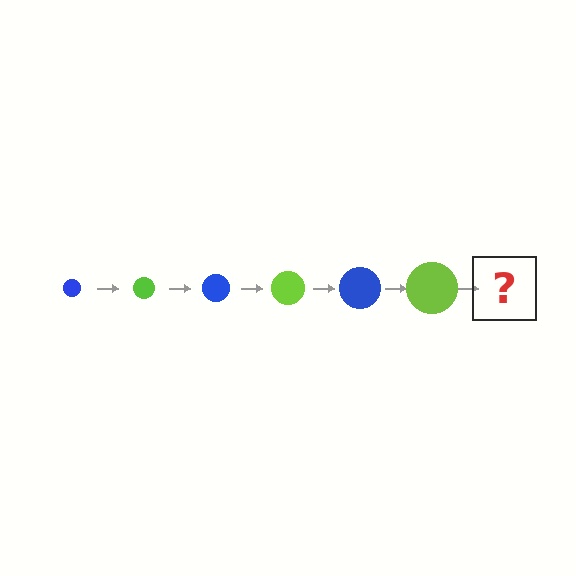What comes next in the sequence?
The next element should be a blue circle, larger than the previous one.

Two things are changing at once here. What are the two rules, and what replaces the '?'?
The two rules are that the circle grows larger each step and the color cycles through blue and lime. The '?' should be a blue circle, larger than the previous one.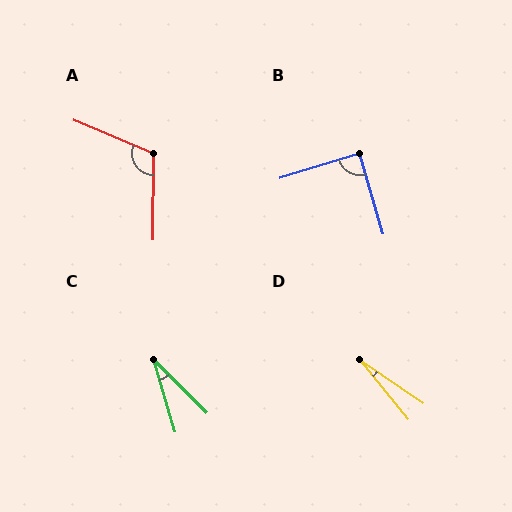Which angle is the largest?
A, at approximately 113 degrees.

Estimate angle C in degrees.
Approximately 28 degrees.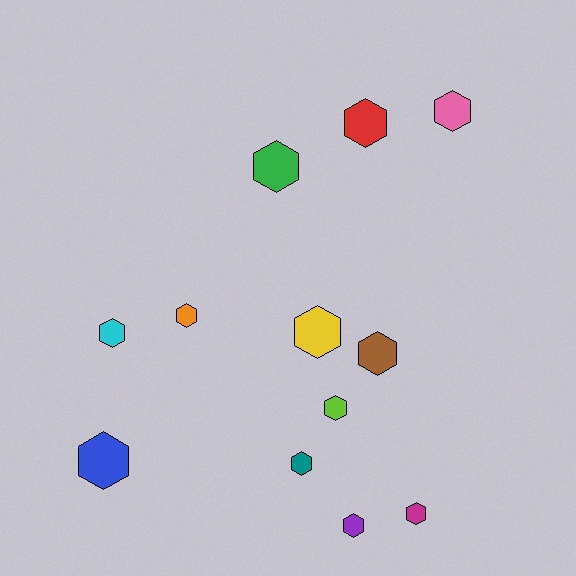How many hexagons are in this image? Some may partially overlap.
There are 12 hexagons.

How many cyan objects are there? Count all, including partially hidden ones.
There is 1 cyan object.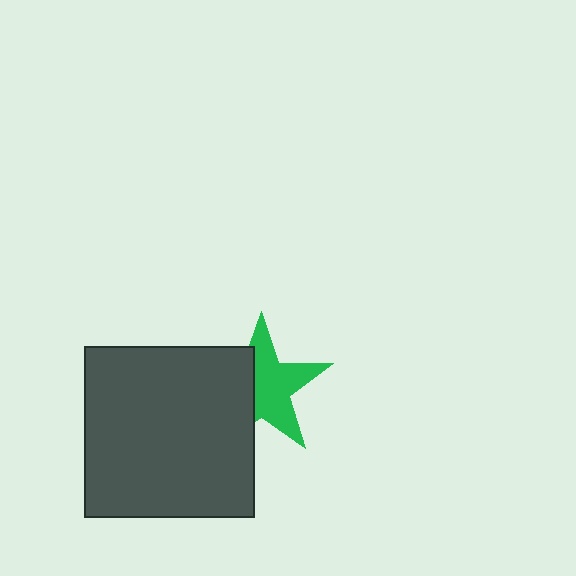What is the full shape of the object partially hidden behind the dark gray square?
The partially hidden object is a green star.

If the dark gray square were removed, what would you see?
You would see the complete green star.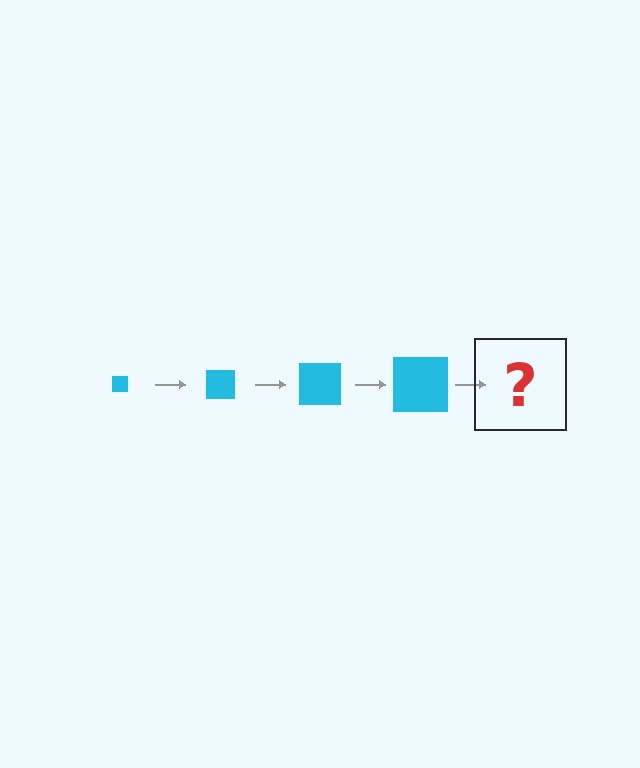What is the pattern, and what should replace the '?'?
The pattern is that the square gets progressively larger each step. The '?' should be a cyan square, larger than the previous one.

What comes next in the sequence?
The next element should be a cyan square, larger than the previous one.